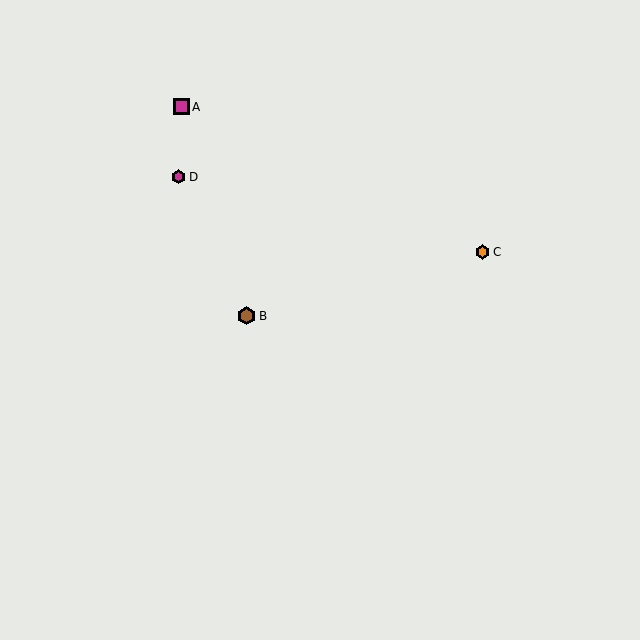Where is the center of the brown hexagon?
The center of the brown hexagon is at (247, 316).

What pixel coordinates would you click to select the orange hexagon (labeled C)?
Click at (482, 252) to select the orange hexagon C.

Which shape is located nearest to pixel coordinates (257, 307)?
The brown hexagon (labeled B) at (247, 316) is nearest to that location.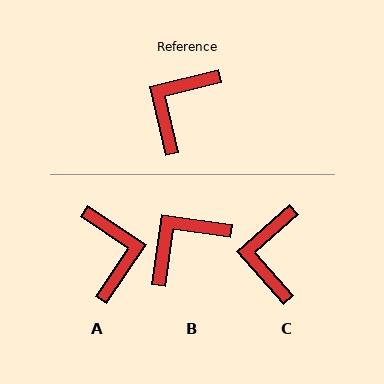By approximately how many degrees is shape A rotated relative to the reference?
Approximately 138 degrees clockwise.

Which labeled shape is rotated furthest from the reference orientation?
A, about 138 degrees away.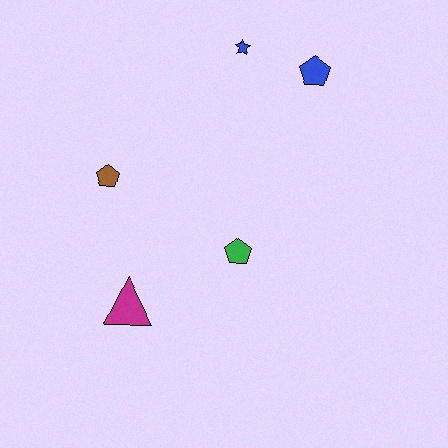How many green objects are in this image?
There is 1 green object.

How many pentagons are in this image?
There are 3 pentagons.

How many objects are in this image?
There are 5 objects.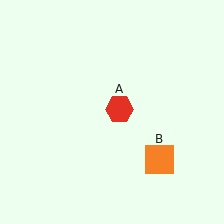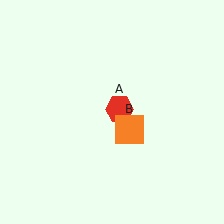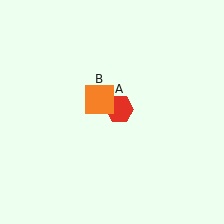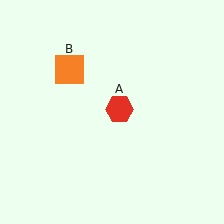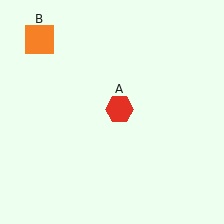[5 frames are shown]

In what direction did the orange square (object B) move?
The orange square (object B) moved up and to the left.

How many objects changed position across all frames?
1 object changed position: orange square (object B).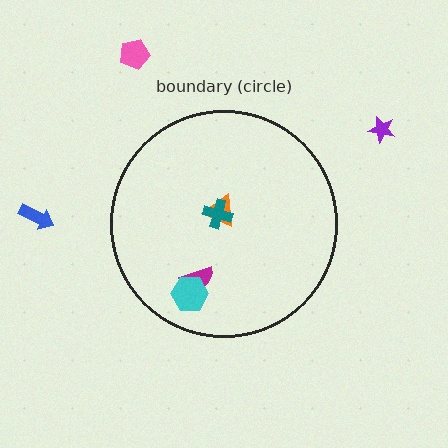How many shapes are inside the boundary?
4 inside, 3 outside.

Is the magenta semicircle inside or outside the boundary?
Inside.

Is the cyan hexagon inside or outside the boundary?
Inside.